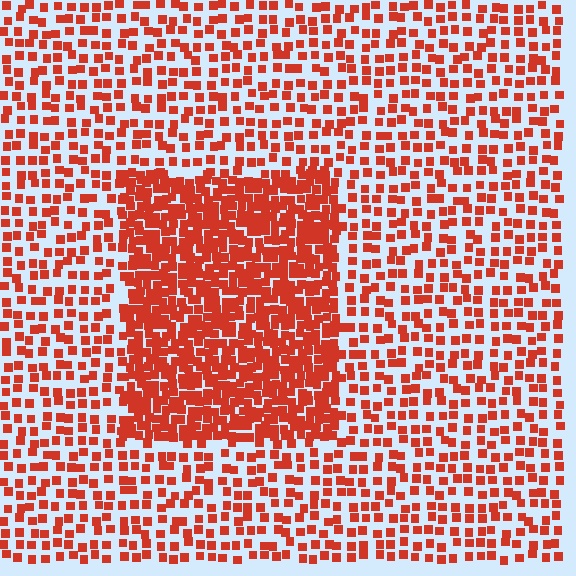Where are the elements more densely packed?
The elements are more densely packed inside the rectangle boundary.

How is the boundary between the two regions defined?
The boundary is defined by a change in element density (approximately 2.3x ratio). All elements are the same color, size, and shape.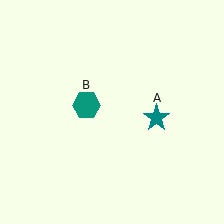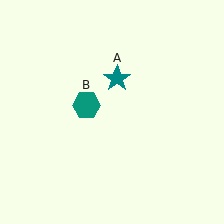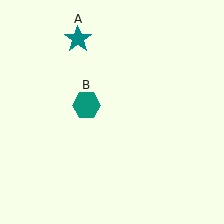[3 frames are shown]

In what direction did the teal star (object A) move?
The teal star (object A) moved up and to the left.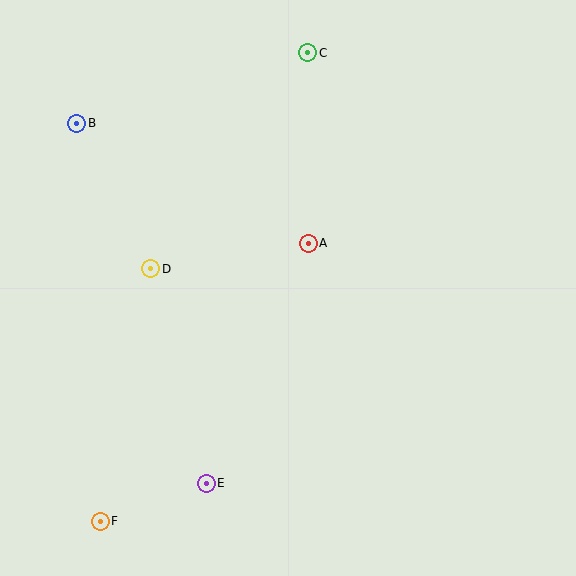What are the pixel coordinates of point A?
Point A is at (308, 243).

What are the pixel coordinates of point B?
Point B is at (77, 123).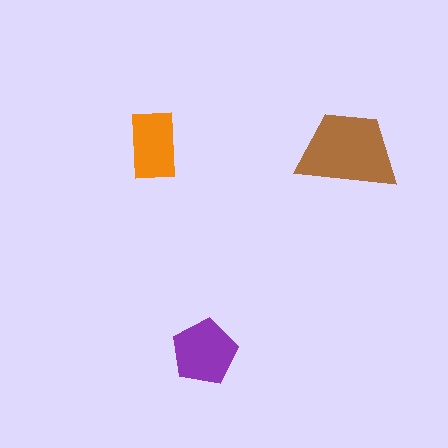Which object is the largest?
The brown trapezoid.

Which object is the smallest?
The orange rectangle.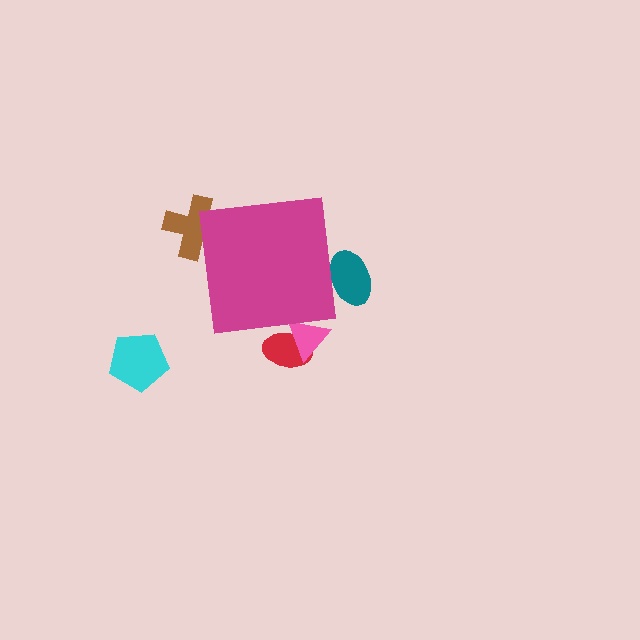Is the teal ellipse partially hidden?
Yes, the teal ellipse is partially hidden behind the magenta square.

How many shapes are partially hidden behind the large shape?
4 shapes are partially hidden.